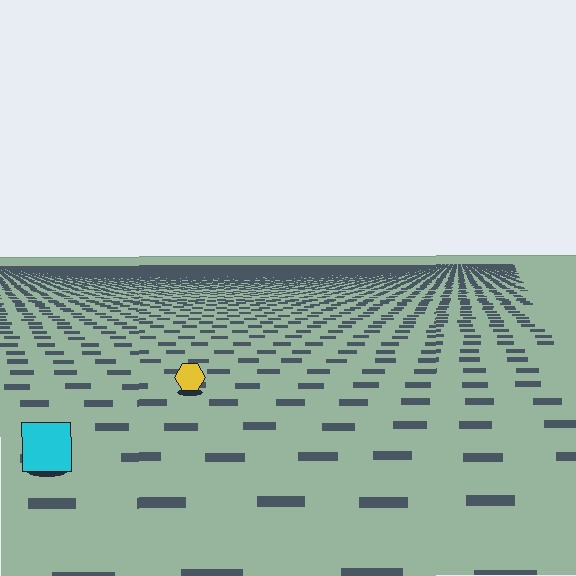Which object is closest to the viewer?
The cyan square is closest. The texture marks near it are larger and more spread out.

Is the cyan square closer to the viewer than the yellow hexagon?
Yes. The cyan square is closer — you can tell from the texture gradient: the ground texture is coarser near it.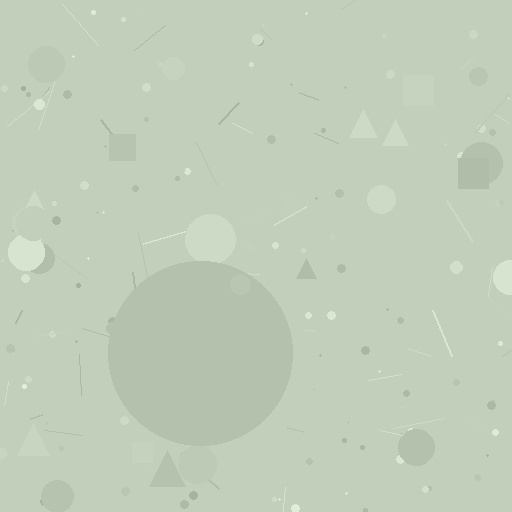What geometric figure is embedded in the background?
A circle is embedded in the background.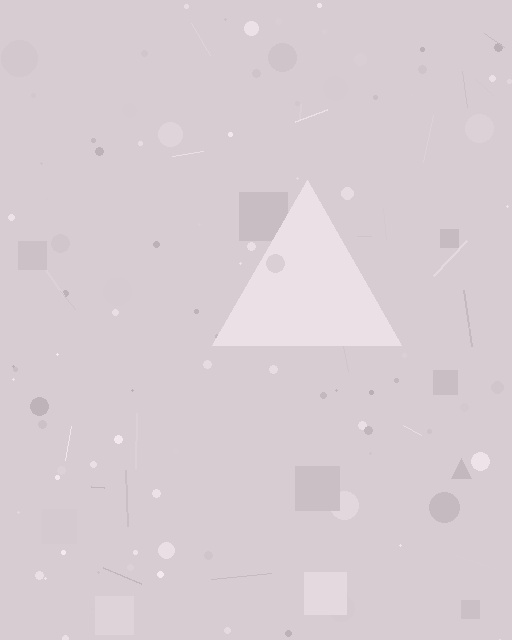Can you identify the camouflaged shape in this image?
The camouflaged shape is a triangle.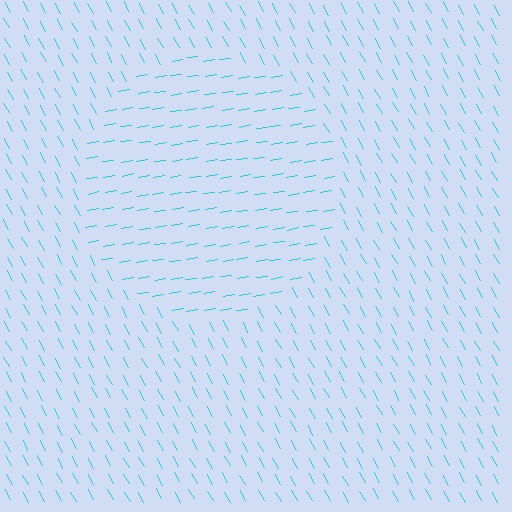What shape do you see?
I see a circle.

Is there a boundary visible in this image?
Yes, there is a texture boundary formed by a change in line orientation.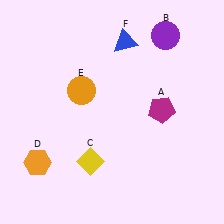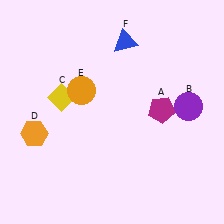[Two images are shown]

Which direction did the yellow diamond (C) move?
The yellow diamond (C) moved up.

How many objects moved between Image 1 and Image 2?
3 objects moved between the two images.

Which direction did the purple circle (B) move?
The purple circle (B) moved down.